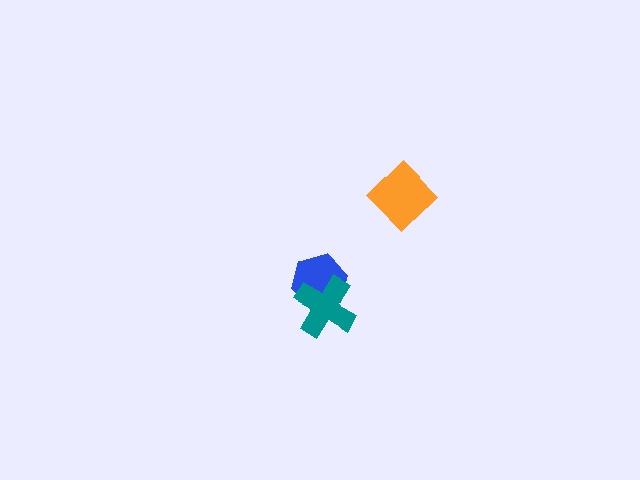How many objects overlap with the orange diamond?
0 objects overlap with the orange diamond.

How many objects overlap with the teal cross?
1 object overlaps with the teal cross.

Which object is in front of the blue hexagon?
The teal cross is in front of the blue hexagon.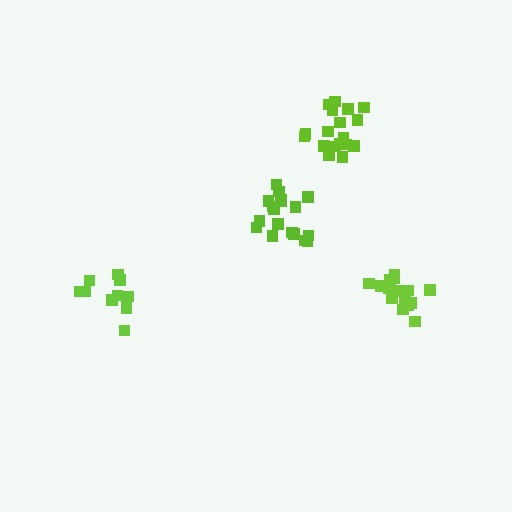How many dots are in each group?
Group 1: 15 dots, Group 2: 12 dots, Group 3: 18 dots, Group 4: 18 dots (63 total).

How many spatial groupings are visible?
There are 4 spatial groupings.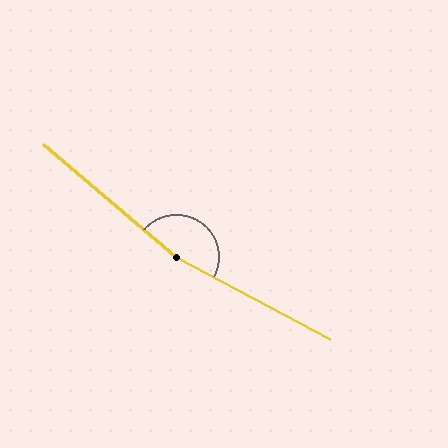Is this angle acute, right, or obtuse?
It is obtuse.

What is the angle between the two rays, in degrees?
Approximately 168 degrees.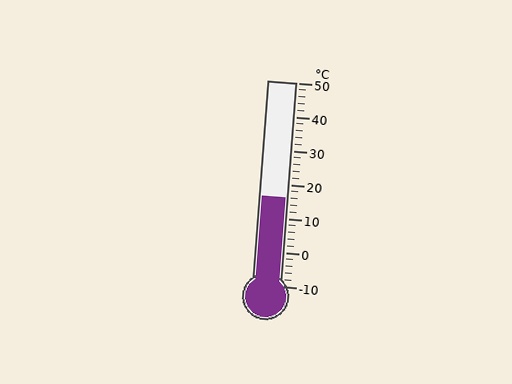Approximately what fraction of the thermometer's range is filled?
The thermometer is filled to approximately 45% of its range.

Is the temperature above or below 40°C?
The temperature is below 40°C.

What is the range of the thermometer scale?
The thermometer scale ranges from -10°C to 50°C.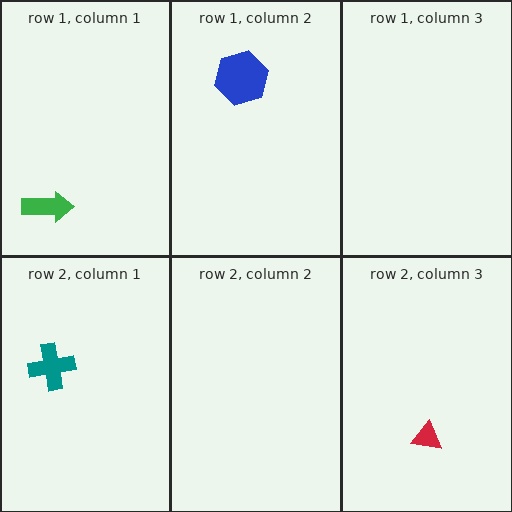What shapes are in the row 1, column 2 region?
The blue hexagon.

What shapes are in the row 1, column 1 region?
The green arrow.